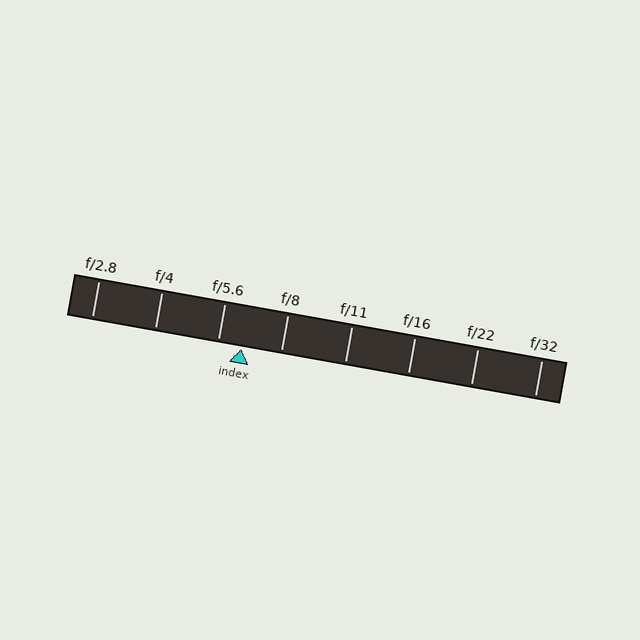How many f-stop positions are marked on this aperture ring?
There are 8 f-stop positions marked.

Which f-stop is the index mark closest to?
The index mark is closest to f/5.6.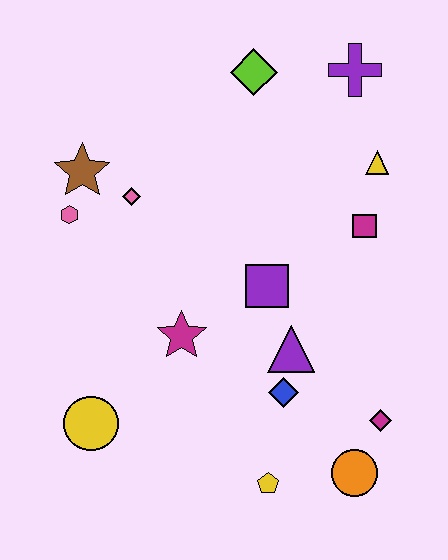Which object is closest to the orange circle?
The magenta diamond is closest to the orange circle.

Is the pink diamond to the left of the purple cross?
Yes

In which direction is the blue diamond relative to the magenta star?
The blue diamond is to the right of the magenta star.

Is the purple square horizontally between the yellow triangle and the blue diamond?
No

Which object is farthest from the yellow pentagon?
The purple cross is farthest from the yellow pentagon.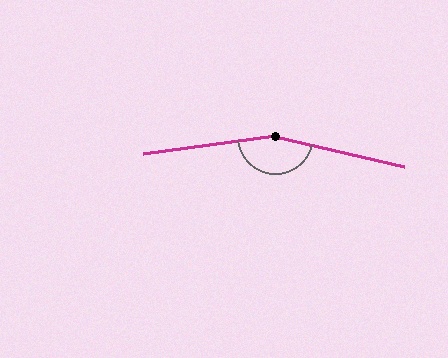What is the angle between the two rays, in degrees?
Approximately 159 degrees.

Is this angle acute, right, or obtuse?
It is obtuse.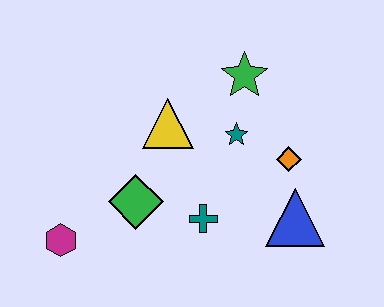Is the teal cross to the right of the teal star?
No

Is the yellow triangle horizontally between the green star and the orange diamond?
No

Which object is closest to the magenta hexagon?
The green diamond is closest to the magenta hexagon.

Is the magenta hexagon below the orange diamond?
Yes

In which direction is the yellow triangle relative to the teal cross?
The yellow triangle is above the teal cross.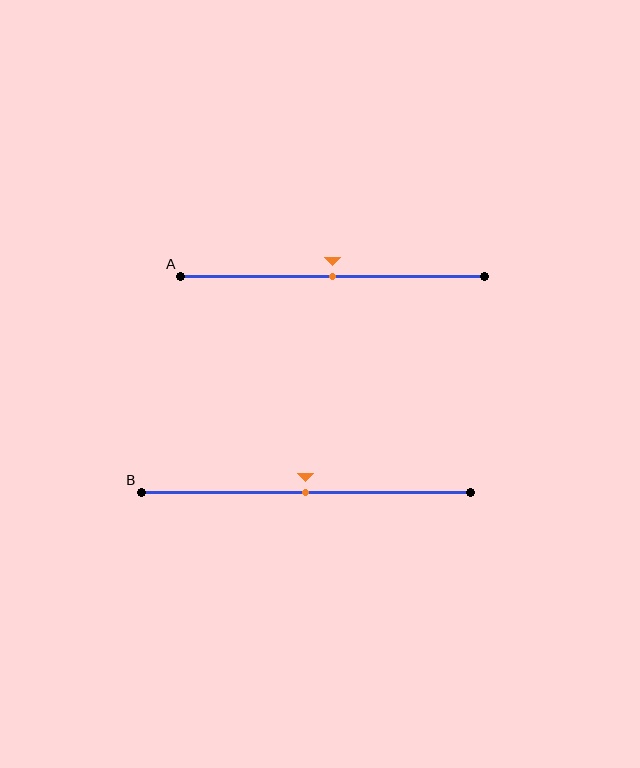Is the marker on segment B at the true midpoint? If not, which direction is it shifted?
Yes, the marker on segment B is at the true midpoint.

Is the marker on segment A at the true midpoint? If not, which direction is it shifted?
Yes, the marker on segment A is at the true midpoint.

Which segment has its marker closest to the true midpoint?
Segment A has its marker closest to the true midpoint.